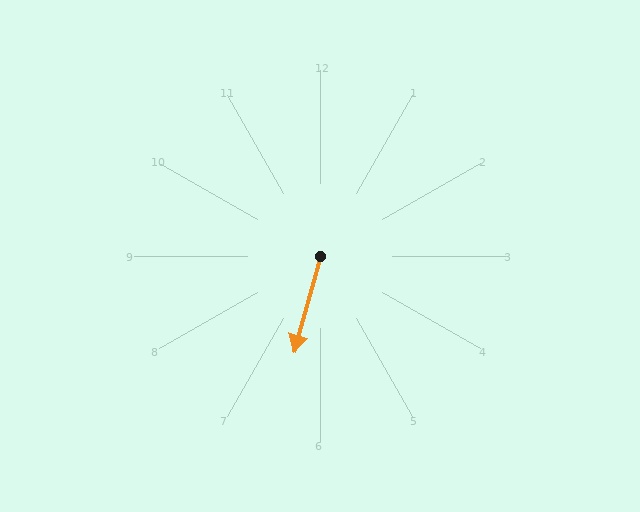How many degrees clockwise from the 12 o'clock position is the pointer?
Approximately 196 degrees.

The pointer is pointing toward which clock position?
Roughly 7 o'clock.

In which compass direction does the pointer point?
South.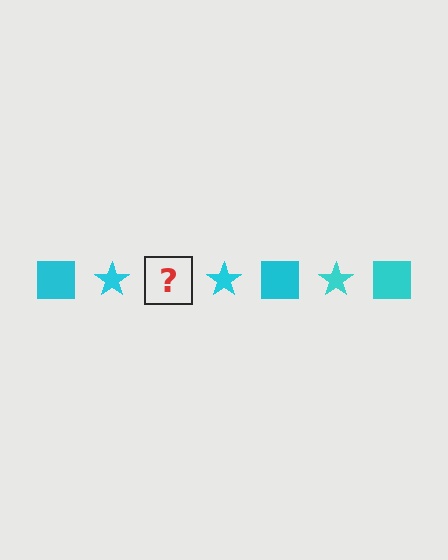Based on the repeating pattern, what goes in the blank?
The blank should be a cyan square.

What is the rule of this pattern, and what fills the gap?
The rule is that the pattern cycles through square, star shapes in cyan. The gap should be filled with a cyan square.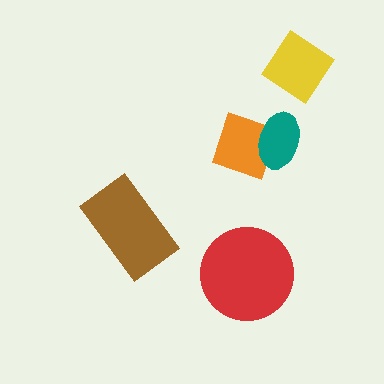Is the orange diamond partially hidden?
Yes, it is partially covered by another shape.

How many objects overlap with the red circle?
0 objects overlap with the red circle.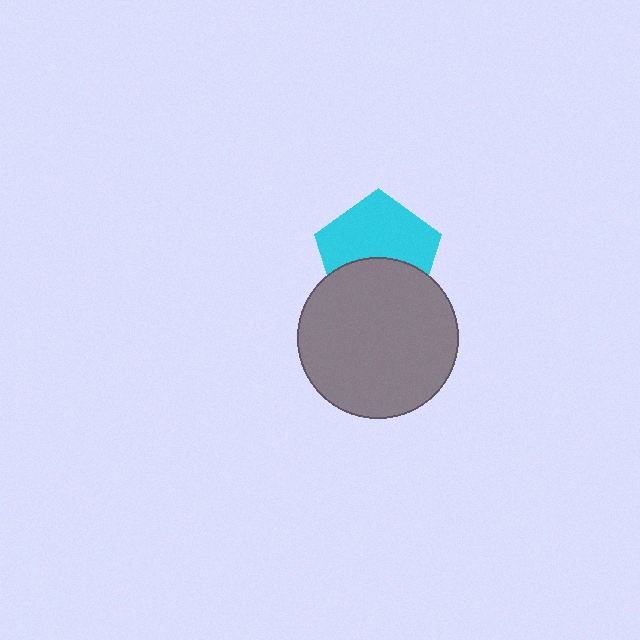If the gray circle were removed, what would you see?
You would see the complete cyan pentagon.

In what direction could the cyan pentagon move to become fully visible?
The cyan pentagon could move up. That would shift it out from behind the gray circle entirely.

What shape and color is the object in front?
The object in front is a gray circle.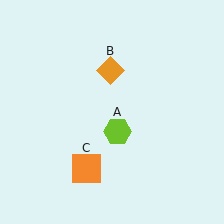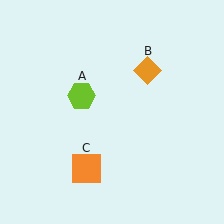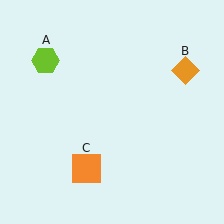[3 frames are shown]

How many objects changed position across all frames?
2 objects changed position: lime hexagon (object A), orange diamond (object B).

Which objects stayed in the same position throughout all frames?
Orange square (object C) remained stationary.